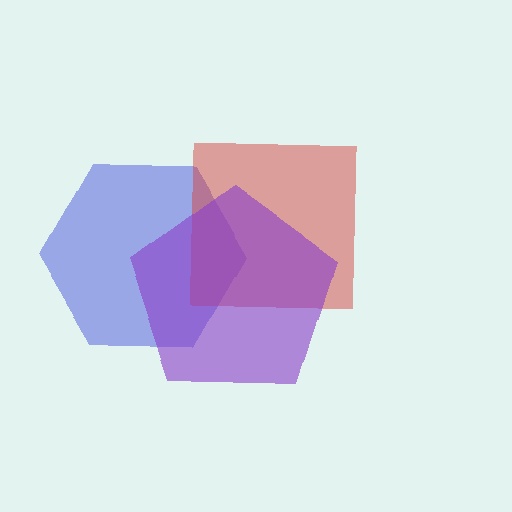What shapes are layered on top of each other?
The layered shapes are: a blue hexagon, a red square, a purple pentagon.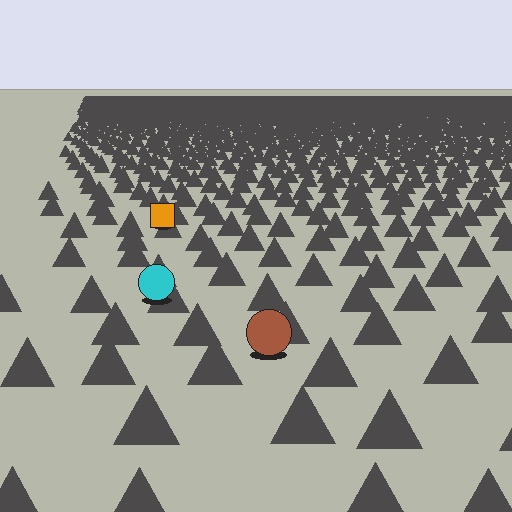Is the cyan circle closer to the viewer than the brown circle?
No. The brown circle is closer — you can tell from the texture gradient: the ground texture is coarser near it.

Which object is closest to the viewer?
The brown circle is closest. The texture marks near it are larger and more spread out.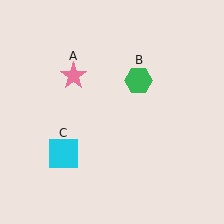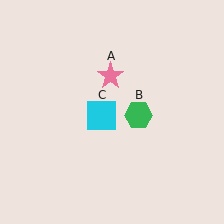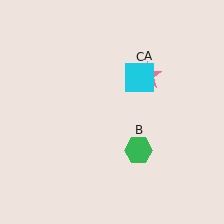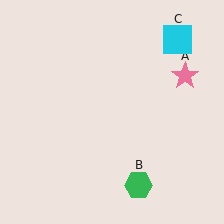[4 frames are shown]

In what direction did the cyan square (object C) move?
The cyan square (object C) moved up and to the right.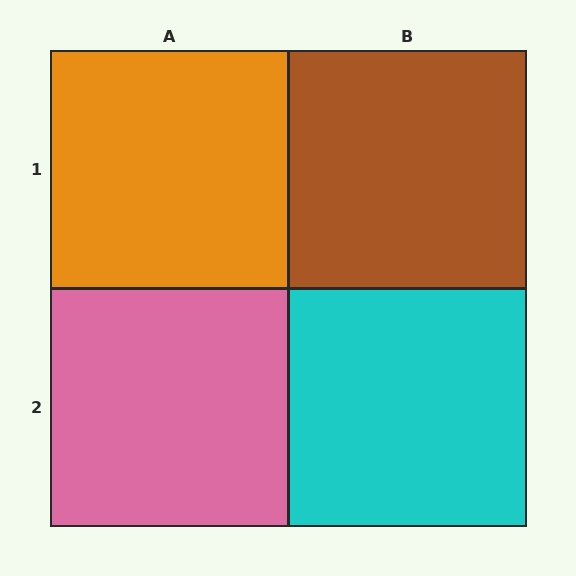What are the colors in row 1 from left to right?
Orange, brown.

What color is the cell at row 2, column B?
Cyan.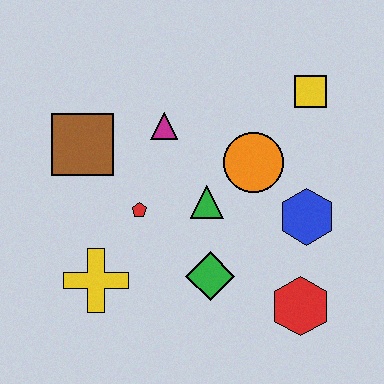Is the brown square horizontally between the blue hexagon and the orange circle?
No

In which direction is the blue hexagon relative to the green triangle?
The blue hexagon is to the right of the green triangle.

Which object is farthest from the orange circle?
The yellow cross is farthest from the orange circle.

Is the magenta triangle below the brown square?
No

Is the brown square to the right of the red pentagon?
No